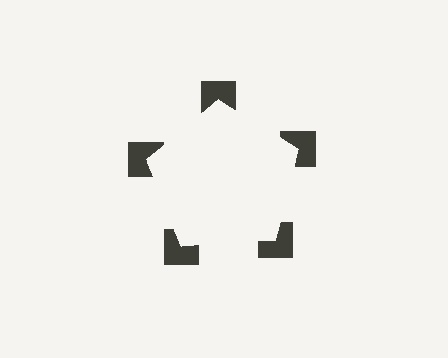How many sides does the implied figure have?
5 sides.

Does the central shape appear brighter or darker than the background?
It typically appears slightly brighter than the background, even though no actual brightness change is drawn.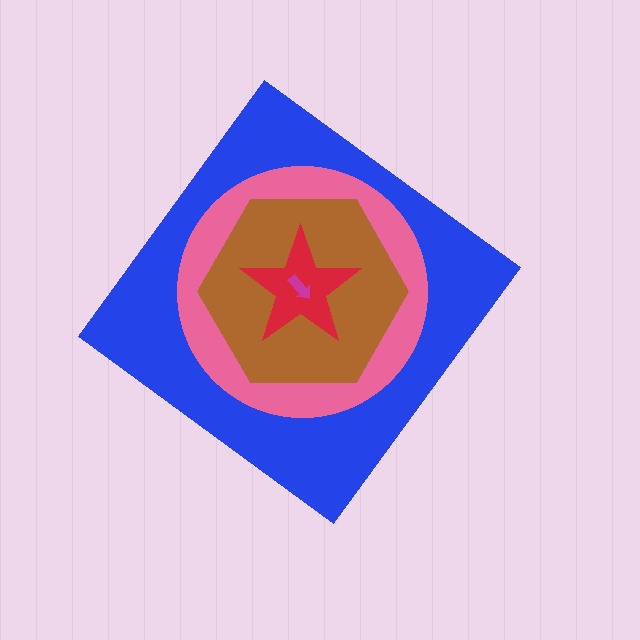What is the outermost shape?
The blue diamond.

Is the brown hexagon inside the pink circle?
Yes.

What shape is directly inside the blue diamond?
The pink circle.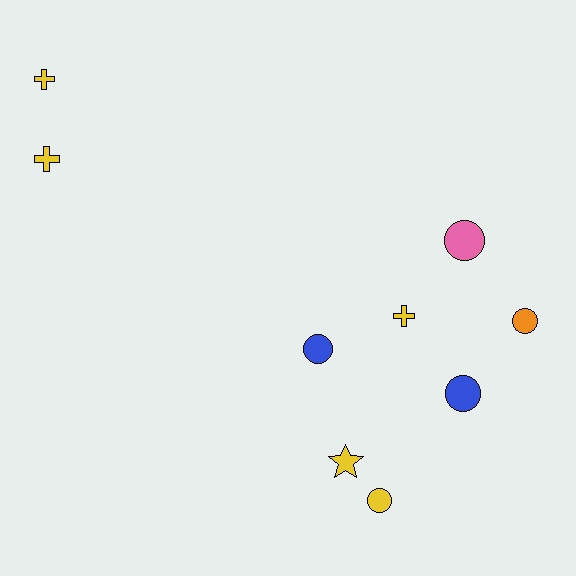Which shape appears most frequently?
Circle, with 5 objects.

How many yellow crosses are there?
There are 3 yellow crosses.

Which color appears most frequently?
Yellow, with 5 objects.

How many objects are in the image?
There are 9 objects.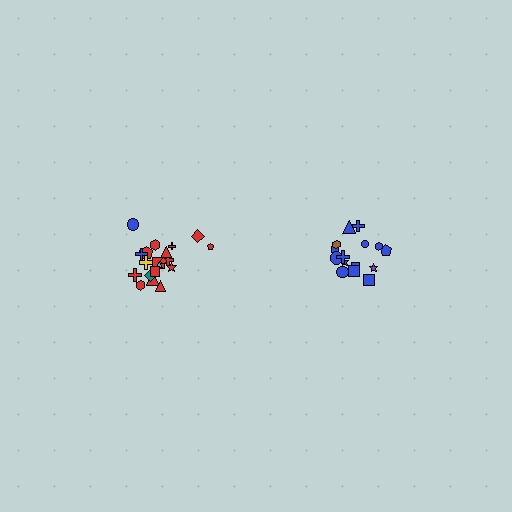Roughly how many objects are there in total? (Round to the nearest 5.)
Roughly 35 objects in total.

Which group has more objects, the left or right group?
The left group.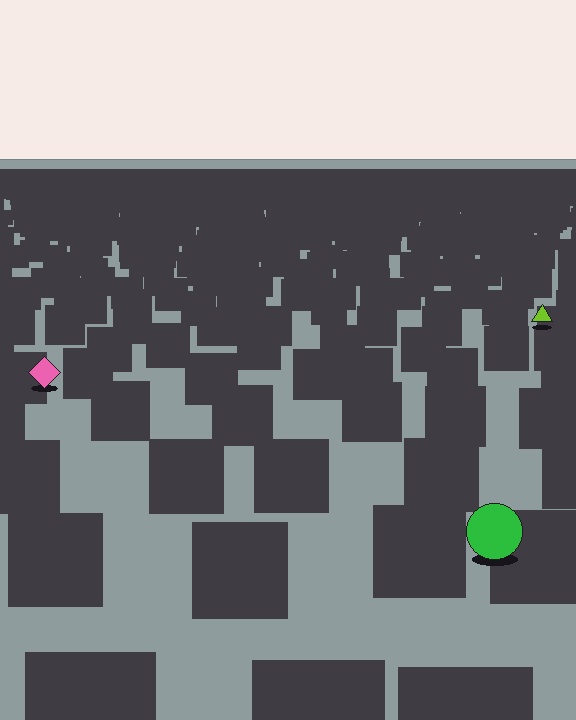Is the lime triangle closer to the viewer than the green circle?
No. The green circle is closer — you can tell from the texture gradient: the ground texture is coarser near it.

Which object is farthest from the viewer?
The lime triangle is farthest from the viewer. It appears smaller and the ground texture around it is denser.